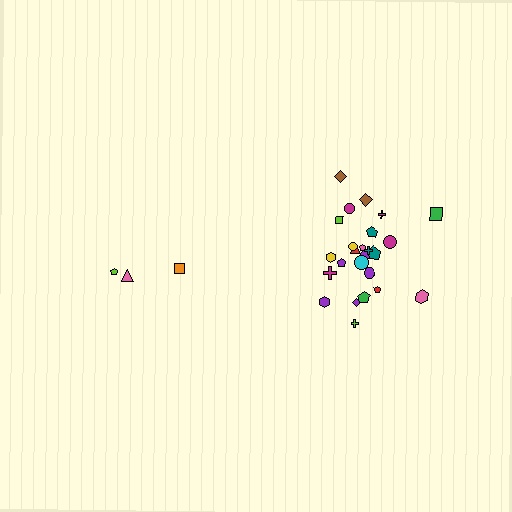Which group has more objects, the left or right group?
The right group.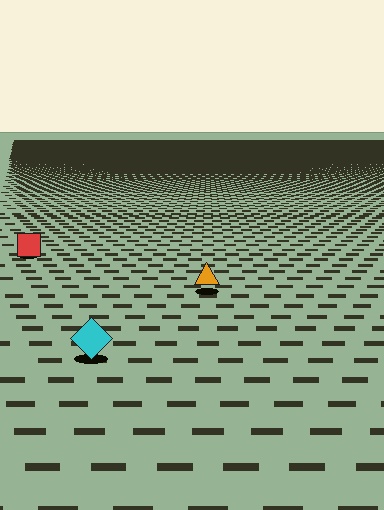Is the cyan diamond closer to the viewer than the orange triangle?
Yes. The cyan diamond is closer — you can tell from the texture gradient: the ground texture is coarser near it.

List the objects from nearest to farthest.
From nearest to farthest: the cyan diamond, the orange triangle, the red square.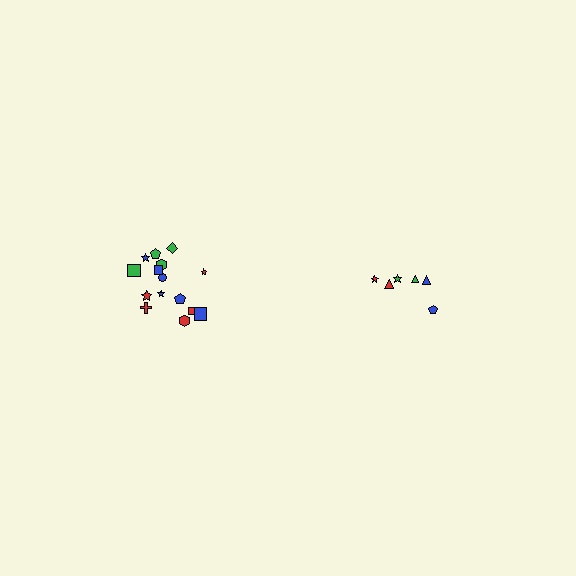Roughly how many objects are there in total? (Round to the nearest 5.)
Roughly 20 objects in total.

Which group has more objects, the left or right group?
The left group.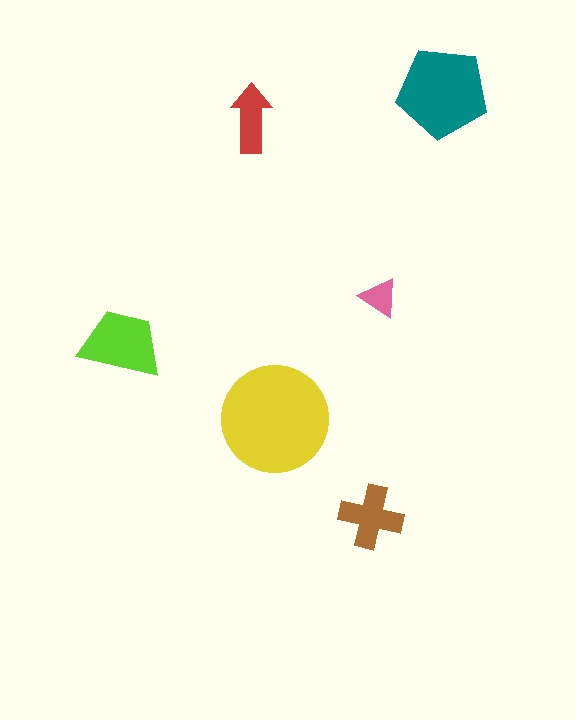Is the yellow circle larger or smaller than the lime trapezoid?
Larger.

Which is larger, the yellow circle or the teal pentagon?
The yellow circle.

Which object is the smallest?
The pink triangle.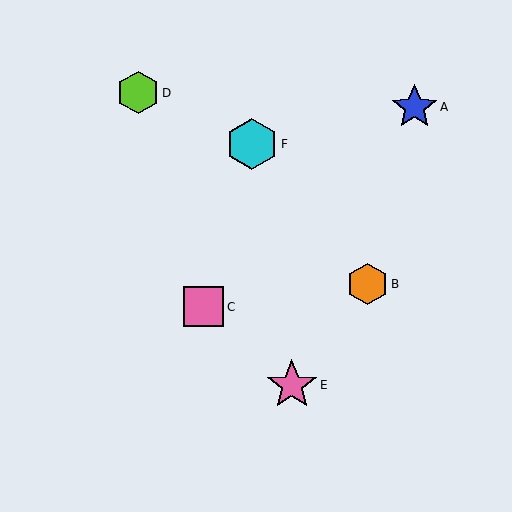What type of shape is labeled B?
Shape B is an orange hexagon.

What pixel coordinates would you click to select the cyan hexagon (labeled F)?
Click at (252, 144) to select the cyan hexagon F.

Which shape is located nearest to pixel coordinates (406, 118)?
The blue star (labeled A) at (415, 107) is nearest to that location.